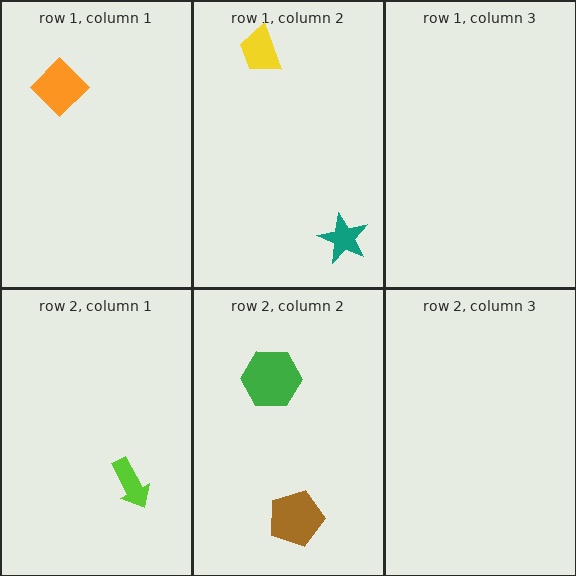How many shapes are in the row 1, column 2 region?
2.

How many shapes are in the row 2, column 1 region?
1.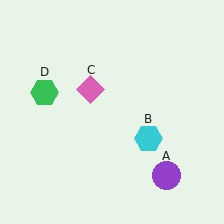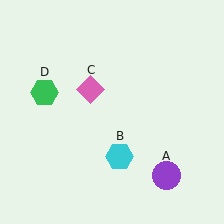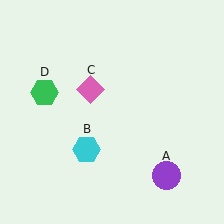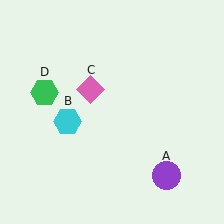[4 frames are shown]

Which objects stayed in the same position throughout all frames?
Purple circle (object A) and pink diamond (object C) and green hexagon (object D) remained stationary.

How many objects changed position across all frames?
1 object changed position: cyan hexagon (object B).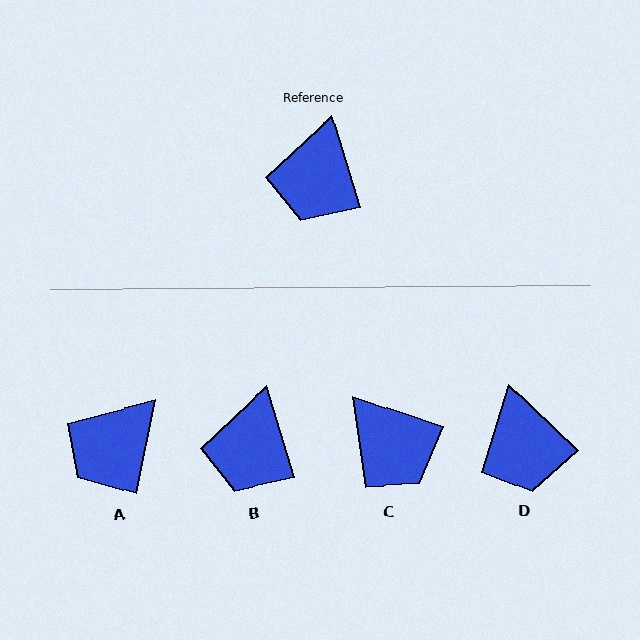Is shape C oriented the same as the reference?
No, it is off by about 55 degrees.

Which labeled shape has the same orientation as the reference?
B.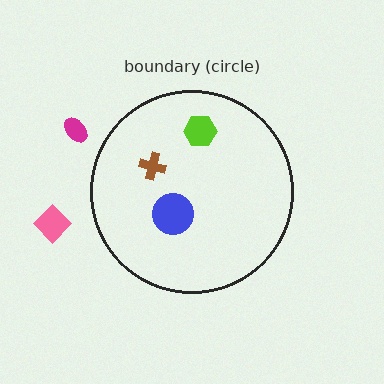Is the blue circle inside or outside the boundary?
Inside.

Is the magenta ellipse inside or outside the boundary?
Outside.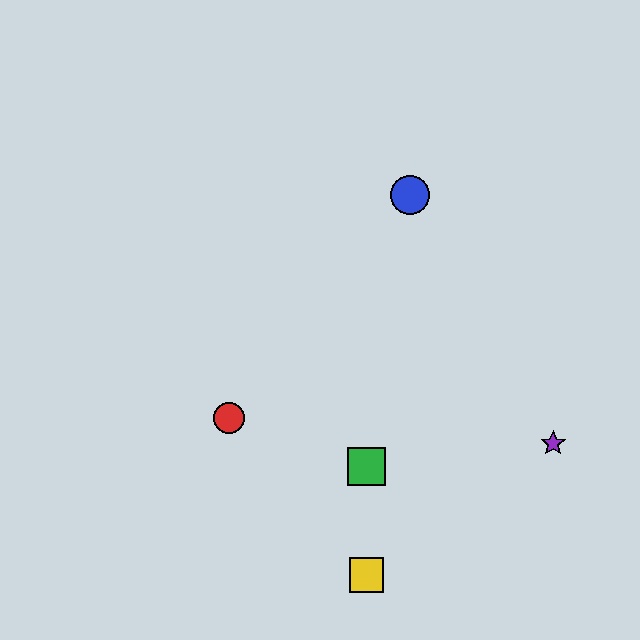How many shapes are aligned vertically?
2 shapes (the green square, the yellow square) are aligned vertically.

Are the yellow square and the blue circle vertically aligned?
No, the yellow square is at x≈367 and the blue circle is at x≈410.